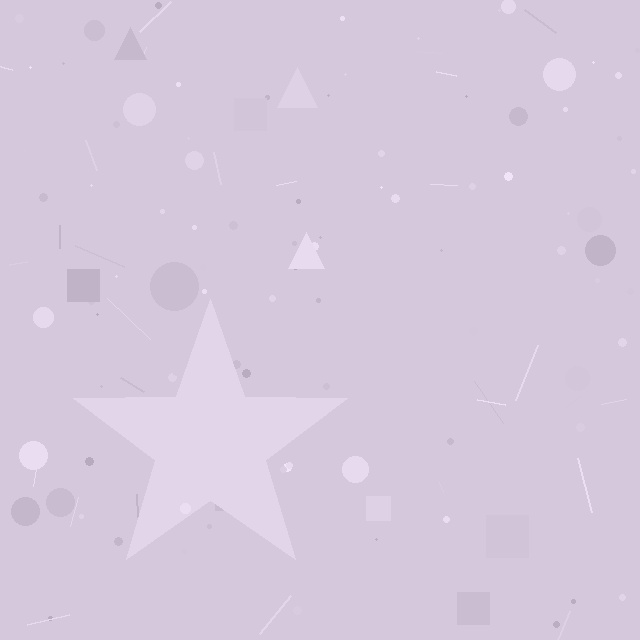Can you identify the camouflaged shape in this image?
The camouflaged shape is a star.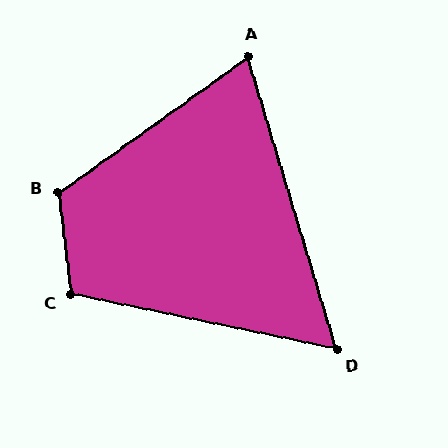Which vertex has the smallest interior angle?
D, at approximately 61 degrees.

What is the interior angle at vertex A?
Approximately 71 degrees (acute).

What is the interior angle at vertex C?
Approximately 109 degrees (obtuse).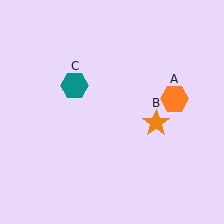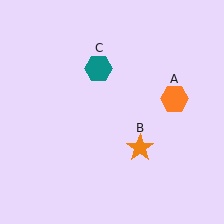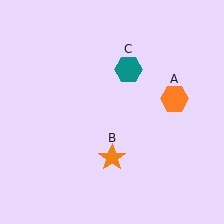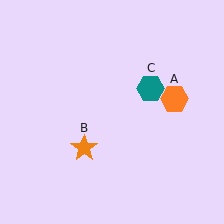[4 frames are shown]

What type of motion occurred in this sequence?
The orange star (object B), teal hexagon (object C) rotated clockwise around the center of the scene.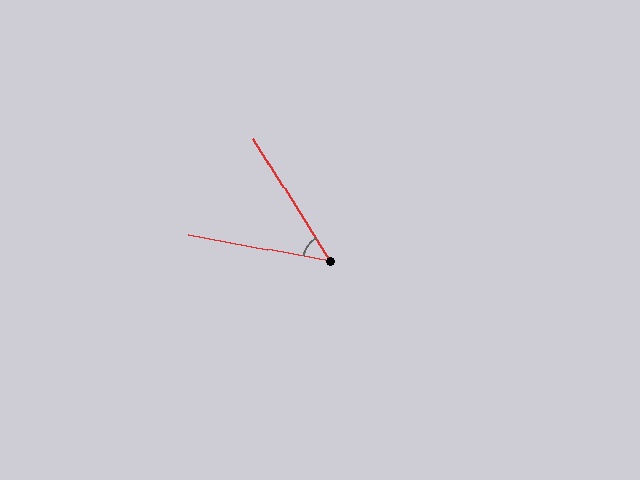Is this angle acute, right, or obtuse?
It is acute.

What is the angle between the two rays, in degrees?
Approximately 47 degrees.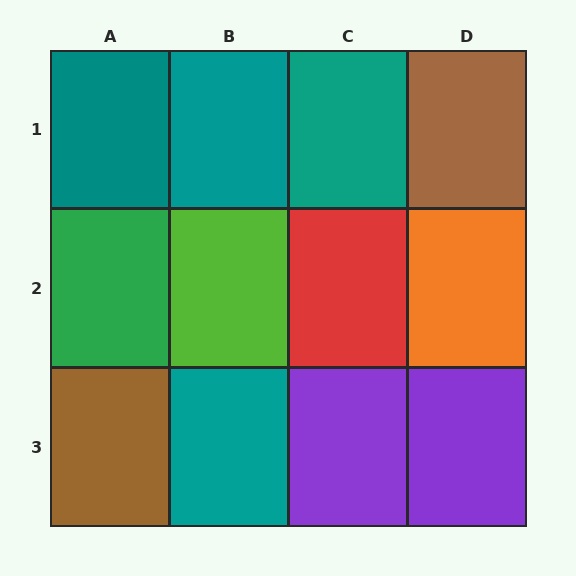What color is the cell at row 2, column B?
Lime.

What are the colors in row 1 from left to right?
Teal, teal, teal, brown.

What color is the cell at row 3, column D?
Purple.